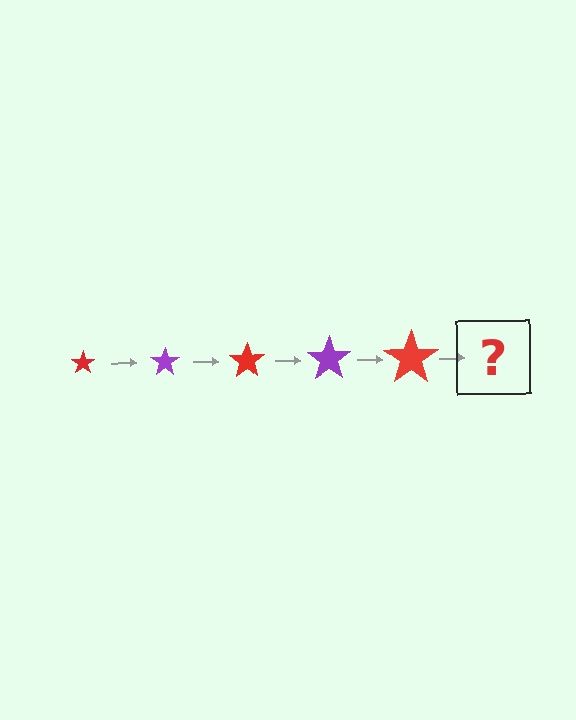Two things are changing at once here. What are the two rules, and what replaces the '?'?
The two rules are that the star grows larger each step and the color cycles through red and purple. The '?' should be a purple star, larger than the previous one.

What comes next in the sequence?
The next element should be a purple star, larger than the previous one.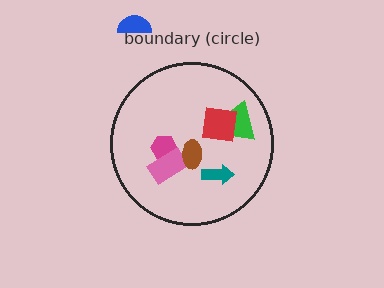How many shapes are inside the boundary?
6 inside, 1 outside.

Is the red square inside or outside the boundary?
Inside.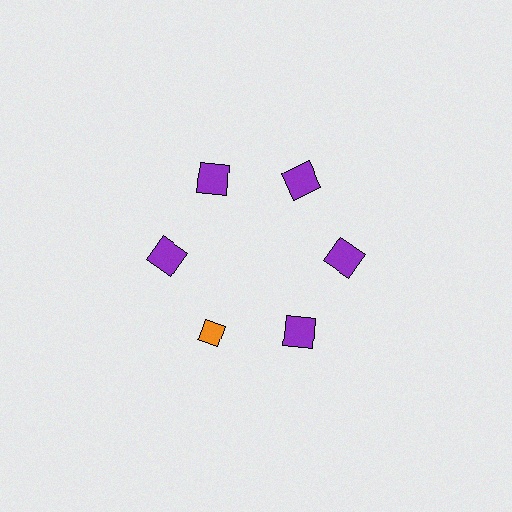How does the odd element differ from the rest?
It differs in both color (orange instead of purple) and shape (diamond instead of square).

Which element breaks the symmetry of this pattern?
The orange diamond at roughly the 7 o'clock position breaks the symmetry. All other shapes are purple squares.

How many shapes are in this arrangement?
There are 6 shapes arranged in a ring pattern.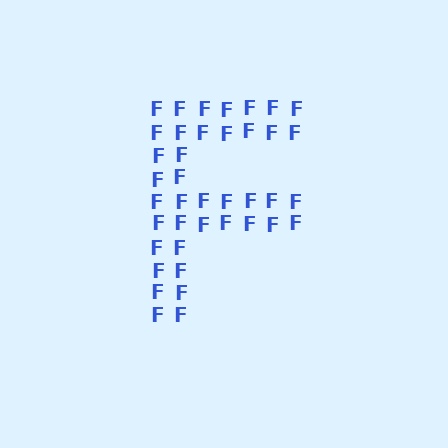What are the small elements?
The small elements are letter F's.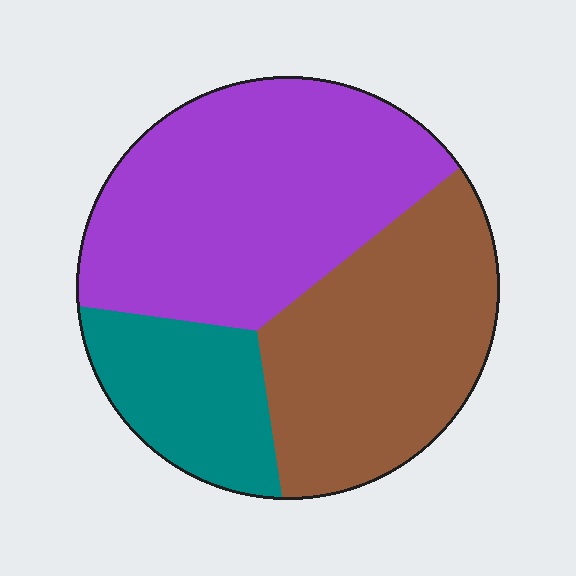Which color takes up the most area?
Purple, at roughly 45%.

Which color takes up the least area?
Teal, at roughly 20%.